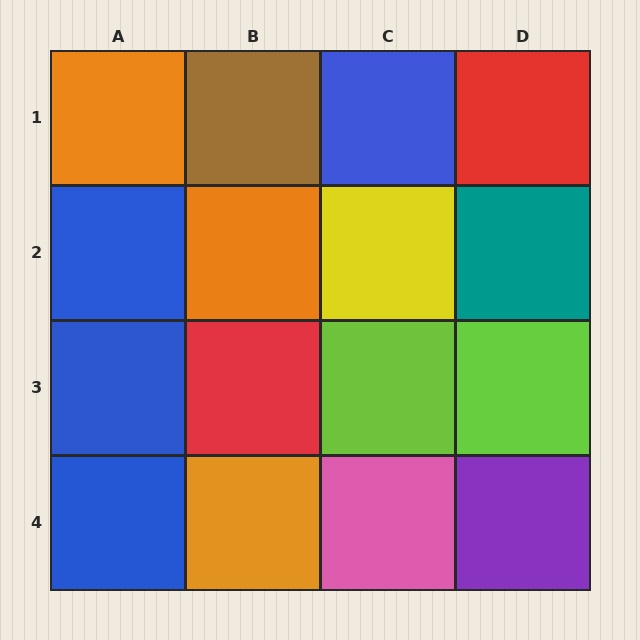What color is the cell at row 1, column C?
Blue.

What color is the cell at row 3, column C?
Lime.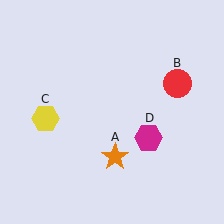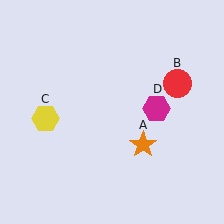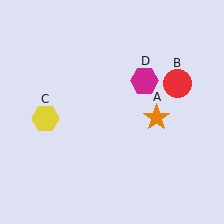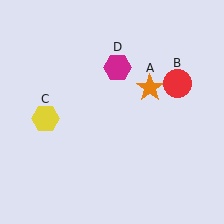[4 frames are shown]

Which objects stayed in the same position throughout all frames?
Red circle (object B) and yellow hexagon (object C) remained stationary.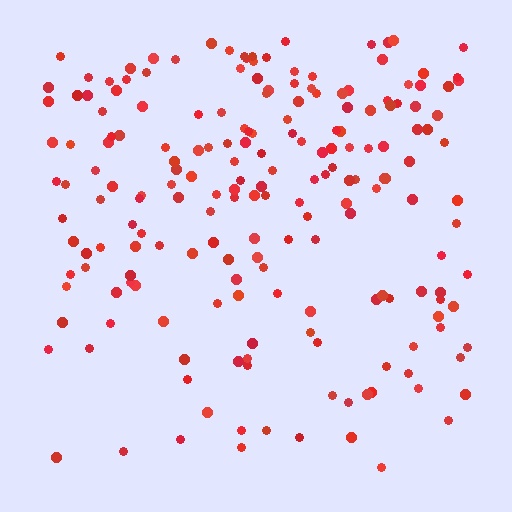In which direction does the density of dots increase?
From bottom to top, with the top side densest.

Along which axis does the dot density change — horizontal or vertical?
Vertical.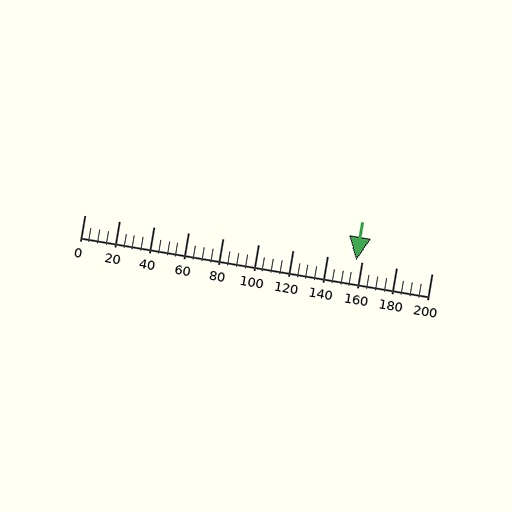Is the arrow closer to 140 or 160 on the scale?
The arrow is closer to 160.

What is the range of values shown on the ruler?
The ruler shows values from 0 to 200.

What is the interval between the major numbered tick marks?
The major tick marks are spaced 20 units apart.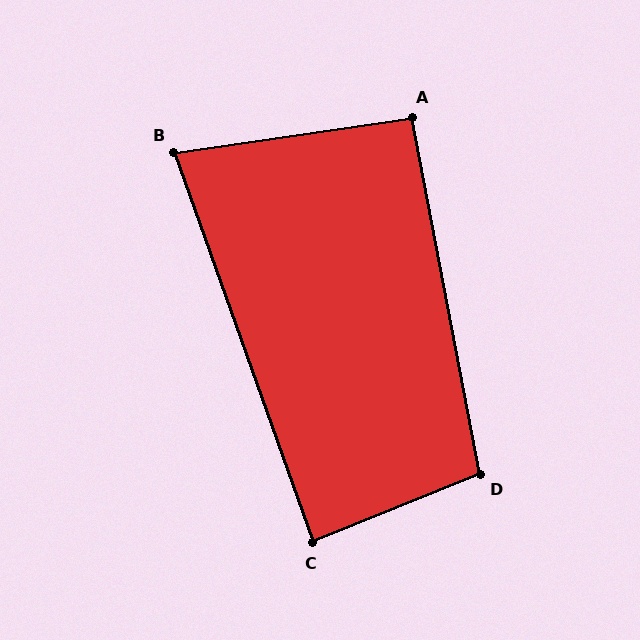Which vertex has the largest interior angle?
D, at approximately 101 degrees.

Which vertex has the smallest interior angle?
B, at approximately 79 degrees.